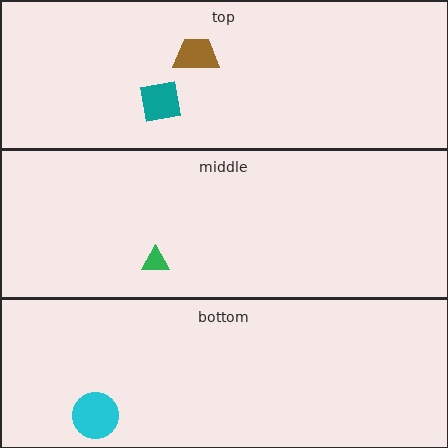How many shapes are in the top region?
2.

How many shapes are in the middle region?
1.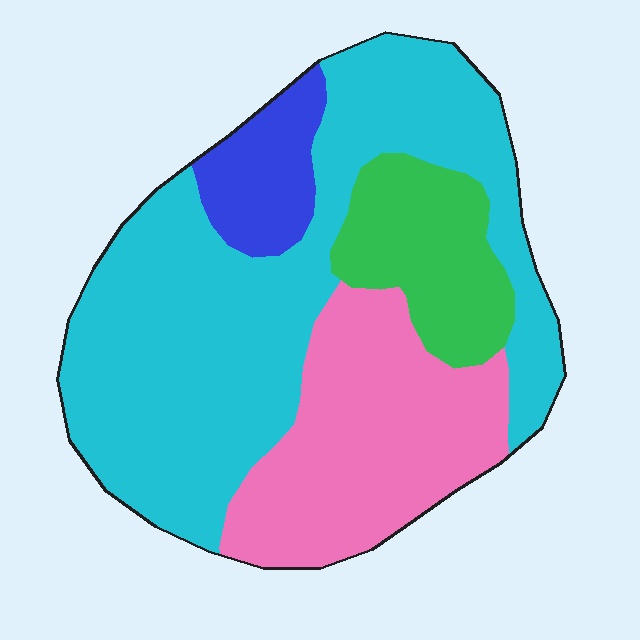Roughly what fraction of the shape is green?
Green covers roughly 15% of the shape.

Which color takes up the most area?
Cyan, at roughly 55%.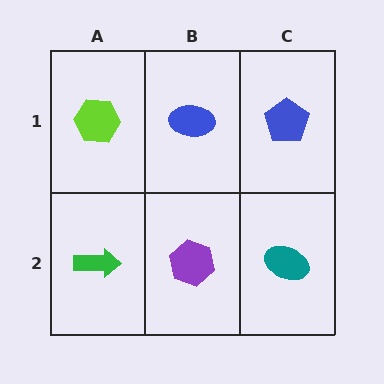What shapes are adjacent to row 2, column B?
A blue ellipse (row 1, column B), a green arrow (row 2, column A), a teal ellipse (row 2, column C).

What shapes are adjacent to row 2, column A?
A lime hexagon (row 1, column A), a purple hexagon (row 2, column B).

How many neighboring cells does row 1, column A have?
2.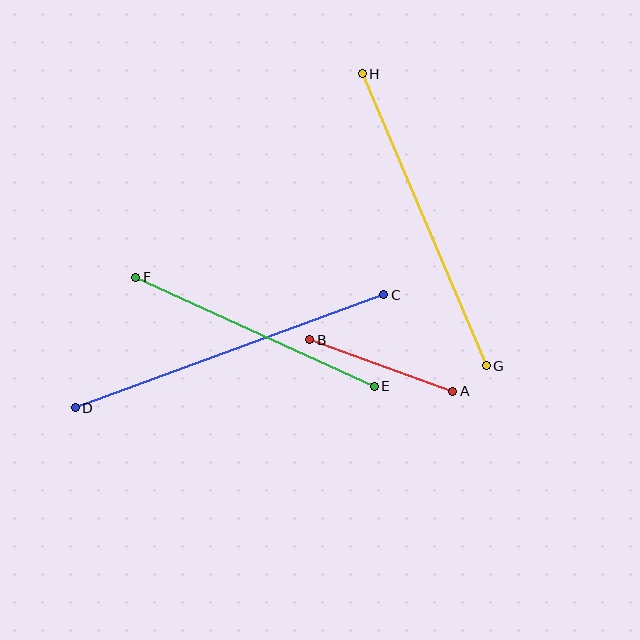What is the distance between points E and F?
The distance is approximately 262 pixels.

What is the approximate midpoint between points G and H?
The midpoint is at approximately (424, 220) pixels.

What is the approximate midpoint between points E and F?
The midpoint is at approximately (255, 332) pixels.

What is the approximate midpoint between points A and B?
The midpoint is at approximately (381, 366) pixels.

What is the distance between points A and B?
The distance is approximately 152 pixels.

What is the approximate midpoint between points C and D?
The midpoint is at approximately (229, 351) pixels.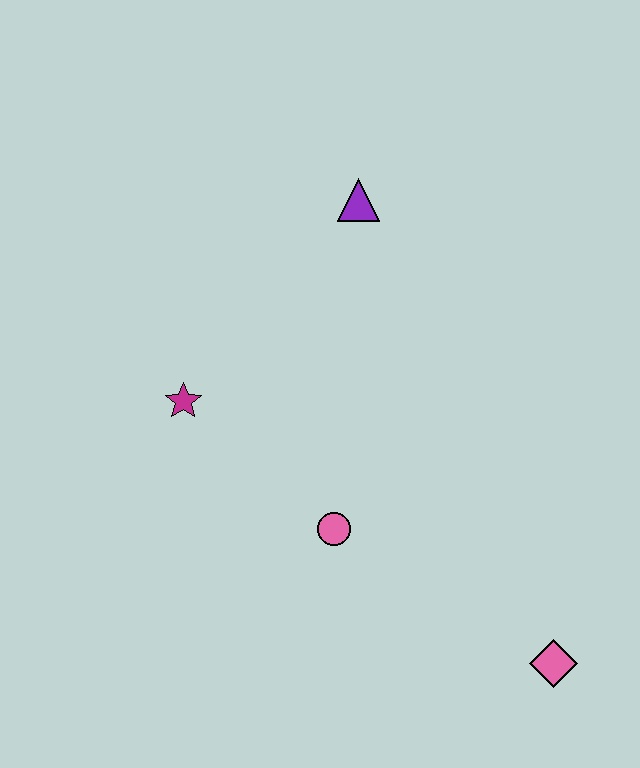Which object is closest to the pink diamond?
The pink circle is closest to the pink diamond.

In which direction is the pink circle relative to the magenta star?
The pink circle is to the right of the magenta star.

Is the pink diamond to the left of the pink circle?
No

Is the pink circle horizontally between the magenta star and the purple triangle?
Yes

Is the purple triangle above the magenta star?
Yes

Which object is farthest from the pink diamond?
The purple triangle is farthest from the pink diamond.